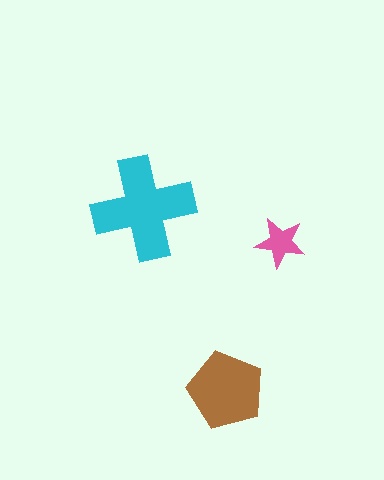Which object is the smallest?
The pink star.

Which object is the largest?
The cyan cross.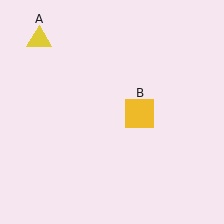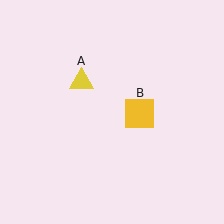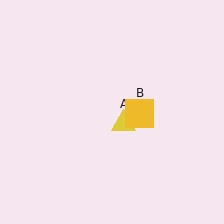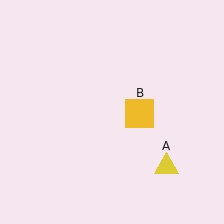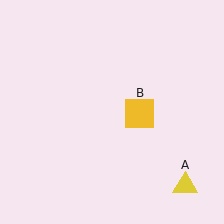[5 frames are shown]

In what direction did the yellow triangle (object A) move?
The yellow triangle (object A) moved down and to the right.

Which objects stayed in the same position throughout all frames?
Yellow square (object B) remained stationary.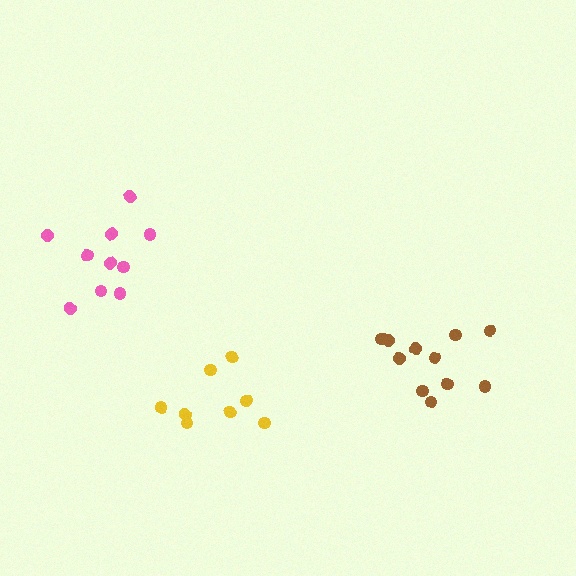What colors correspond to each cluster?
The clusters are colored: pink, yellow, brown.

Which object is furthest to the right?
The brown cluster is rightmost.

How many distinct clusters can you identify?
There are 3 distinct clusters.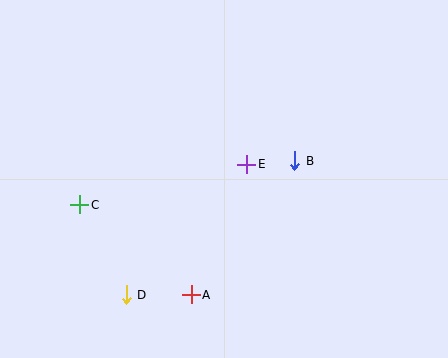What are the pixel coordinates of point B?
Point B is at (295, 161).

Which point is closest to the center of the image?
Point E at (247, 164) is closest to the center.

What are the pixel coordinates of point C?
Point C is at (80, 205).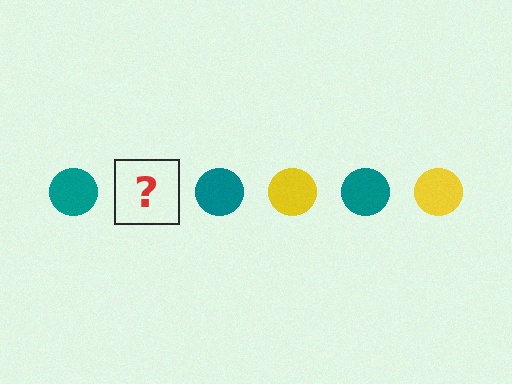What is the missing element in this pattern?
The missing element is a yellow circle.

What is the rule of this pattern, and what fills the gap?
The rule is that the pattern cycles through teal, yellow circles. The gap should be filled with a yellow circle.